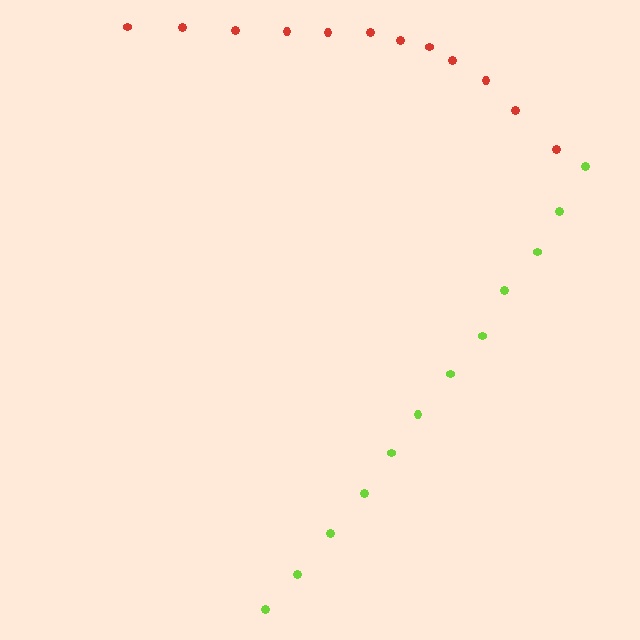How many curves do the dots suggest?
There are 2 distinct paths.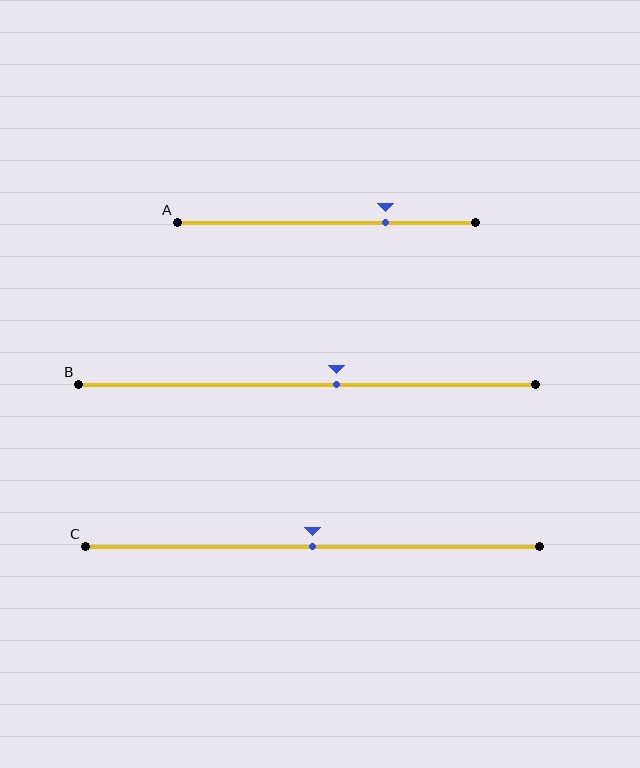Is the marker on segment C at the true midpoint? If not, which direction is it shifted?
Yes, the marker on segment C is at the true midpoint.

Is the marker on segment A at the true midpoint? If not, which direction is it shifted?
No, the marker on segment A is shifted to the right by about 20% of the segment length.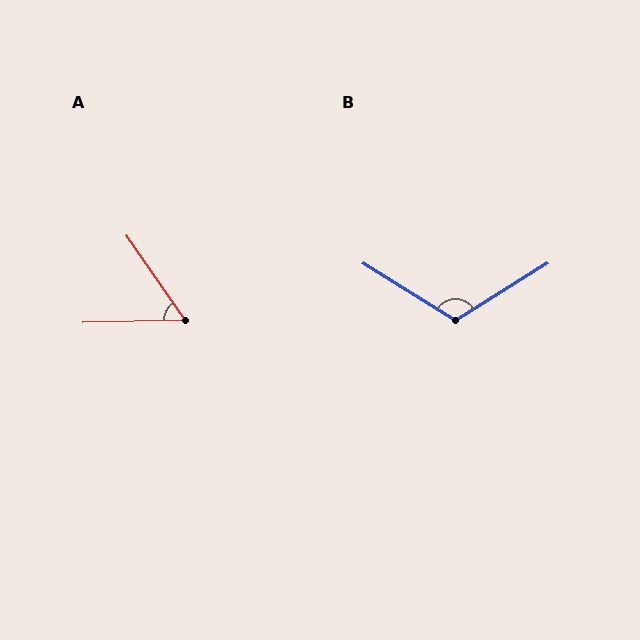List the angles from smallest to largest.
A (57°), B (117°).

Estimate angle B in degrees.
Approximately 117 degrees.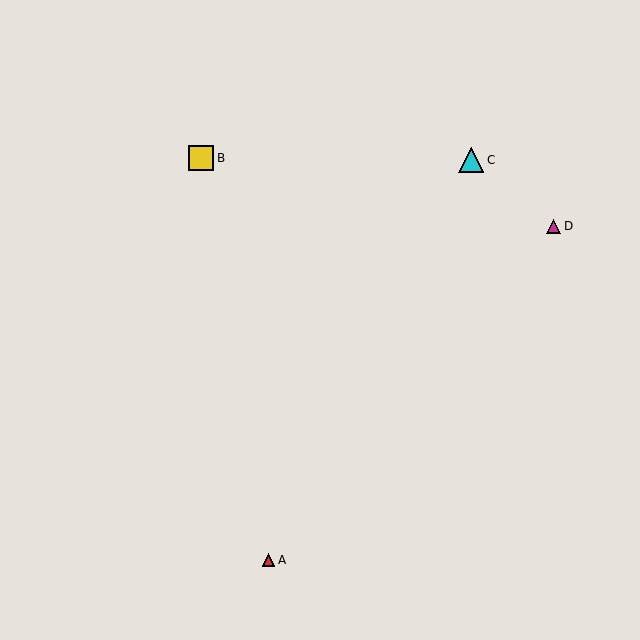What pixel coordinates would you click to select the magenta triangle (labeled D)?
Click at (554, 226) to select the magenta triangle D.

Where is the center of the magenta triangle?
The center of the magenta triangle is at (554, 226).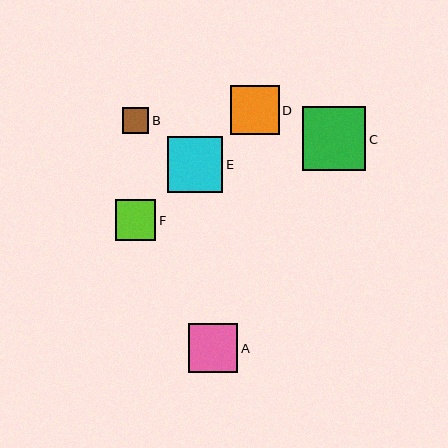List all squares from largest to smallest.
From largest to smallest: C, E, A, D, F, B.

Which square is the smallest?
Square B is the smallest with a size of approximately 26 pixels.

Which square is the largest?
Square C is the largest with a size of approximately 64 pixels.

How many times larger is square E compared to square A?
Square E is approximately 1.1 times the size of square A.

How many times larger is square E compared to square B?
Square E is approximately 2.1 times the size of square B.